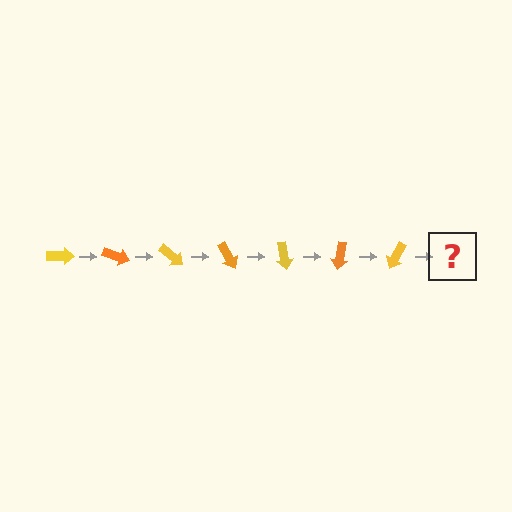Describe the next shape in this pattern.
It should be an orange arrow, rotated 140 degrees from the start.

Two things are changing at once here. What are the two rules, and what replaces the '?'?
The two rules are that it rotates 20 degrees each step and the color cycles through yellow and orange. The '?' should be an orange arrow, rotated 140 degrees from the start.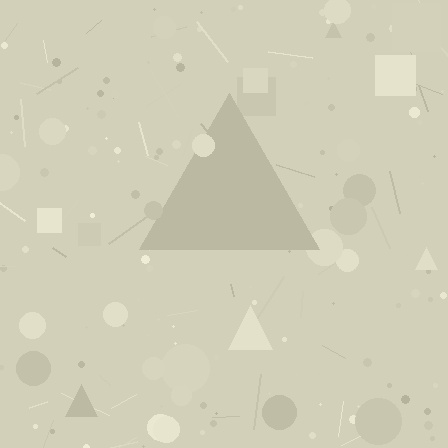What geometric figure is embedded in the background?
A triangle is embedded in the background.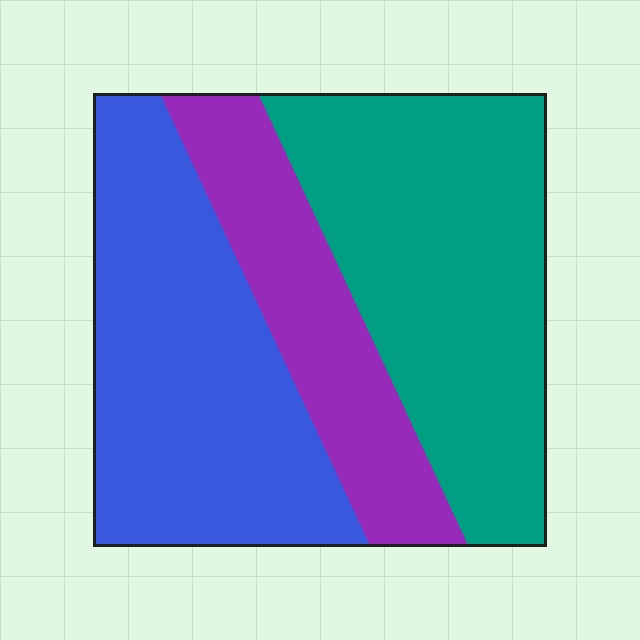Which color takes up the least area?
Purple, at roughly 20%.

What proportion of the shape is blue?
Blue covers around 40% of the shape.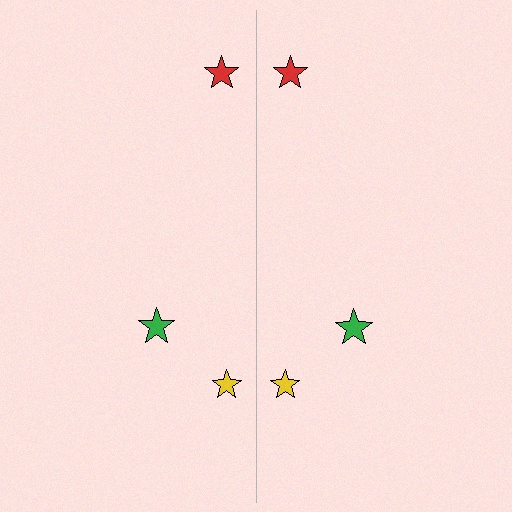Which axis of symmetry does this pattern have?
The pattern has a vertical axis of symmetry running through the center of the image.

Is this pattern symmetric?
Yes, this pattern has bilateral (reflection) symmetry.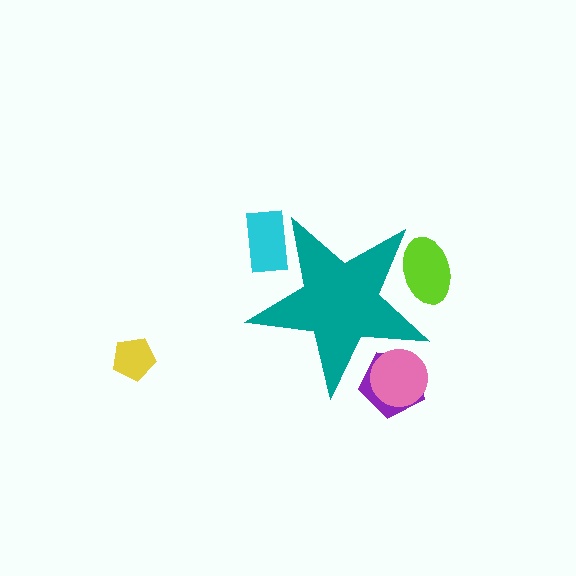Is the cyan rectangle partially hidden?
Yes, the cyan rectangle is partially hidden behind the teal star.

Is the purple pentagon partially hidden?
Yes, the purple pentagon is partially hidden behind the teal star.